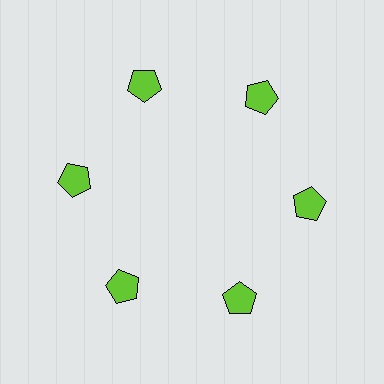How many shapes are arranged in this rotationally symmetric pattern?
There are 6 shapes, arranged in 6 groups of 1.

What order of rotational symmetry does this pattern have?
This pattern has 6-fold rotational symmetry.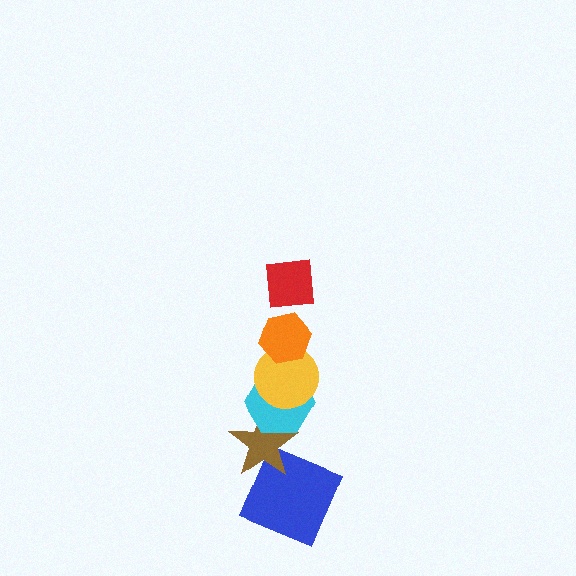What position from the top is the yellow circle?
The yellow circle is 3rd from the top.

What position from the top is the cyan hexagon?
The cyan hexagon is 4th from the top.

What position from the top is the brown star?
The brown star is 5th from the top.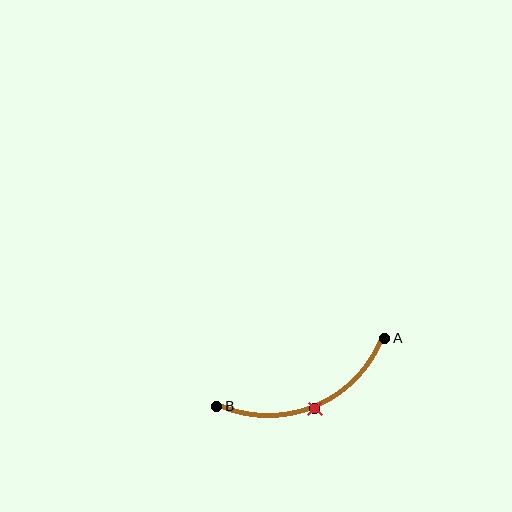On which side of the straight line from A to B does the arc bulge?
The arc bulges below the straight line connecting A and B.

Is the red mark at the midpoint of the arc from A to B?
Yes. The red mark lies on the arc at equal arc-length from both A and B — it is the arc midpoint.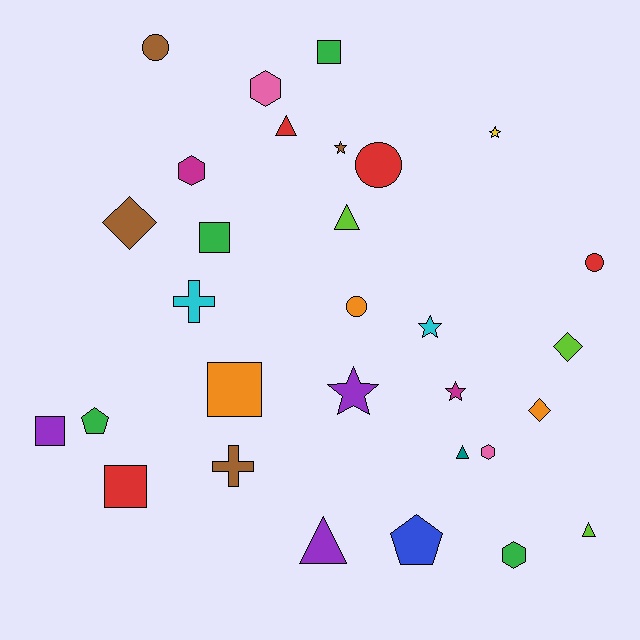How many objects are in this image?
There are 30 objects.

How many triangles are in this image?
There are 5 triangles.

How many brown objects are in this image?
There are 4 brown objects.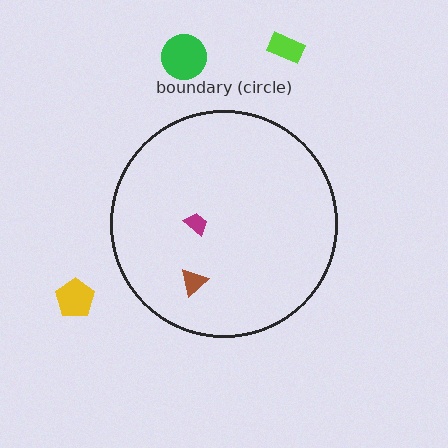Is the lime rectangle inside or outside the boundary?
Outside.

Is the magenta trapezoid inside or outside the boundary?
Inside.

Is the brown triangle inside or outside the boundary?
Inside.